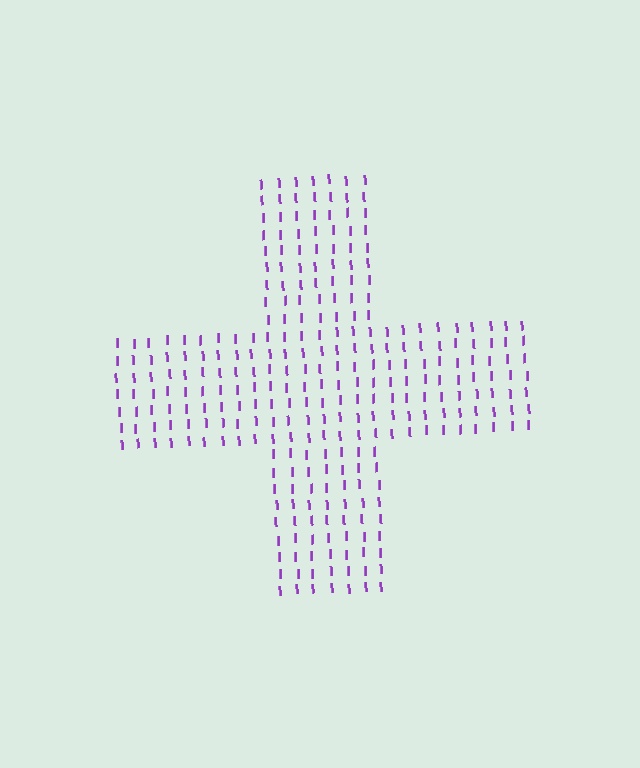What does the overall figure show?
The overall figure shows a cross.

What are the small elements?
The small elements are letter I's.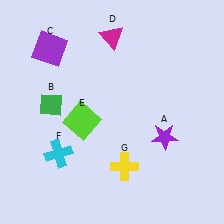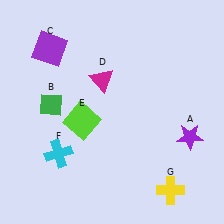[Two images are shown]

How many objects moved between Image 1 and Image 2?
3 objects moved between the two images.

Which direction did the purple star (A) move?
The purple star (A) moved right.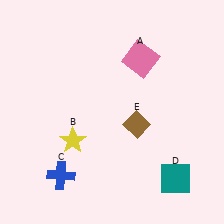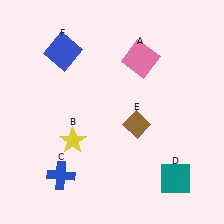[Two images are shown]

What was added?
A blue square (F) was added in Image 2.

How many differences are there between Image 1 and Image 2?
There is 1 difference between the two images.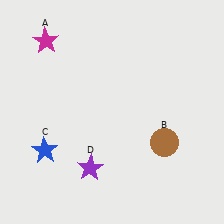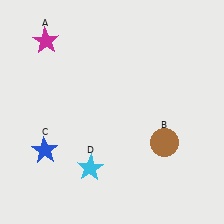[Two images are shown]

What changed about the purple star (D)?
In Image 1, D is purple. In Image 2, it changed to cyan.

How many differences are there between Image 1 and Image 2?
There is 1 difference between the two images.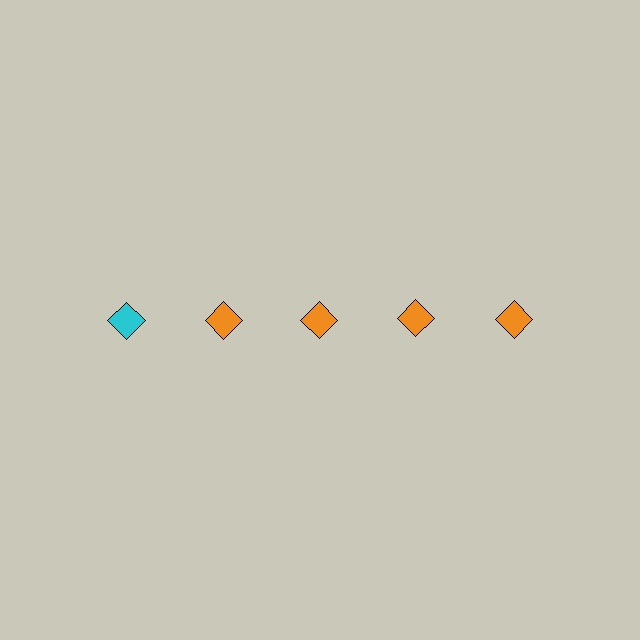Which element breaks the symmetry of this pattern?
The cyan diamond in the top row, leftmost column breaks the symmetry. All other shapes are orange diamonds.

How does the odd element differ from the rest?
It has a different color: cyan instead of orange.